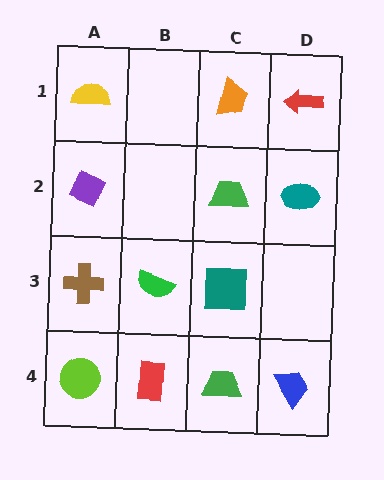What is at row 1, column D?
A red arrow.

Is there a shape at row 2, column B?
No, that cell is empty.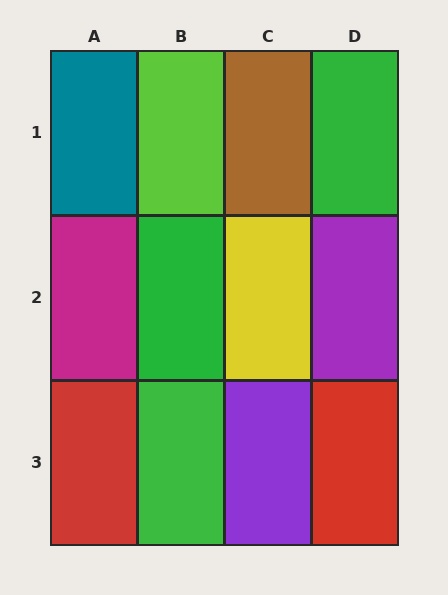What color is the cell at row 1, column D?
Green.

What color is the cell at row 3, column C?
Purple.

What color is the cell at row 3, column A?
Red.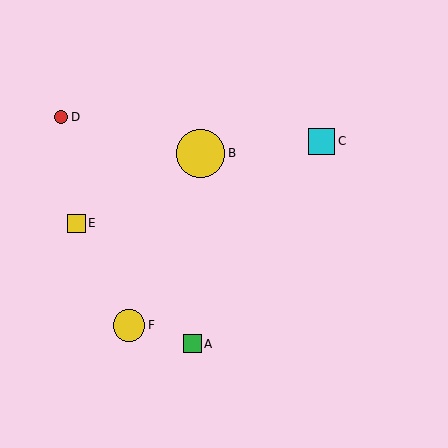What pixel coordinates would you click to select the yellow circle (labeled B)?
Click at (200, 153) to select the yellow circle B.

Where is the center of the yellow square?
The center of the yellow square is at (76, 223).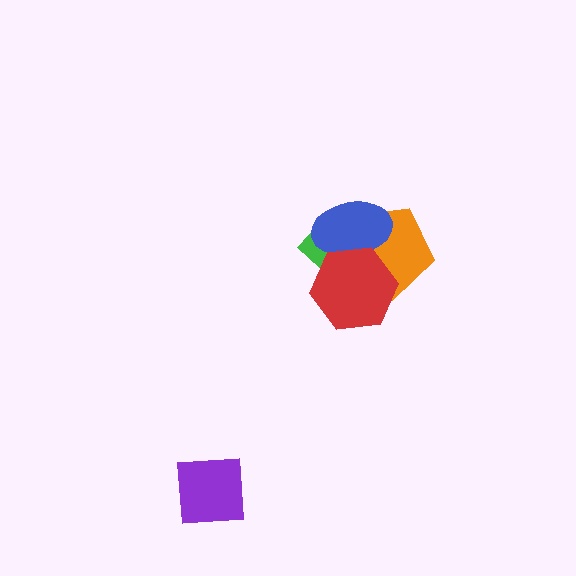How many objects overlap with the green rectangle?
3 objects overlap with the green rectangle.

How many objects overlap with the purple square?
0 objects overlap with the purple square.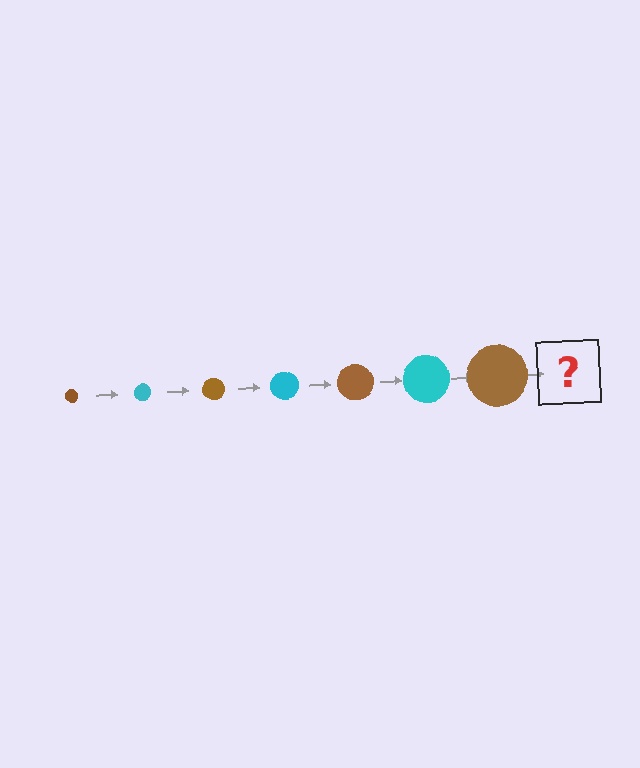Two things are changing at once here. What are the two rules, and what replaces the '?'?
The two rules are that the circle grows larger each step and the color cycles through brown and cyan. The '?' should be a cyan circle, larger than the previous one.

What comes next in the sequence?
The next element should be a cyan circle, larger than the previous one.